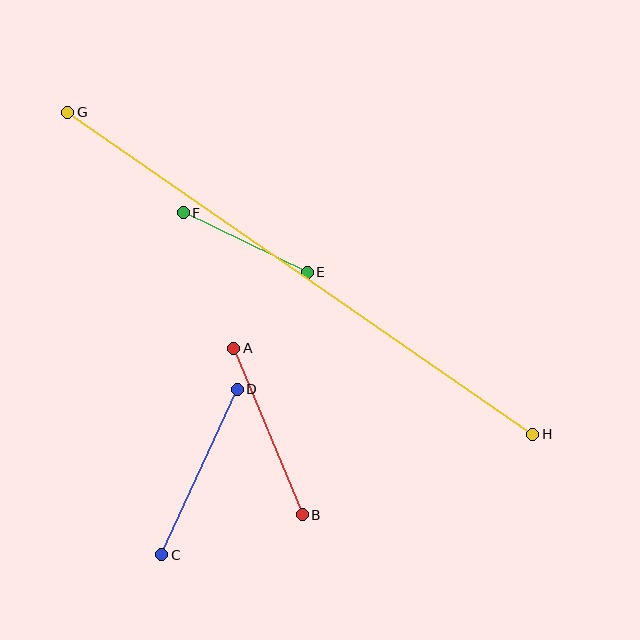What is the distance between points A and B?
The distance is approximately 180 pixels.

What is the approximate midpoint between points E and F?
The midpoint is at approximately (245, 243) pixels.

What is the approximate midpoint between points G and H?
The midpoint is at approximately (300, 273) pixels.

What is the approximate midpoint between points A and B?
The midpoint is at approximately (268, 431) pixels.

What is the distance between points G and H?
The distance is approximately 566 pixels.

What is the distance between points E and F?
The distance is approximately 138 pixels.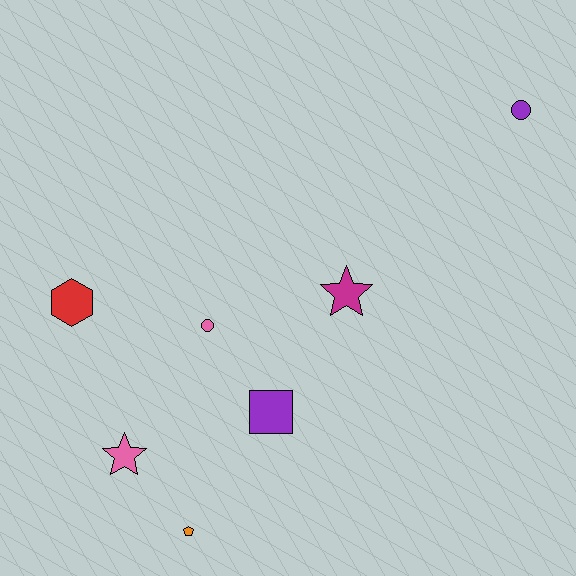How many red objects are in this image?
There is 1 red object.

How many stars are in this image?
There are 2 stars.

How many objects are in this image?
There are 7 objects.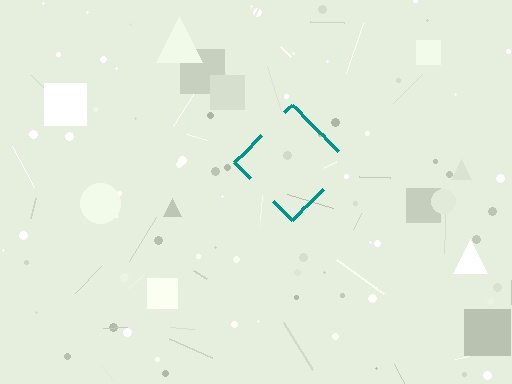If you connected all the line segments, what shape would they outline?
They would outline a diamond.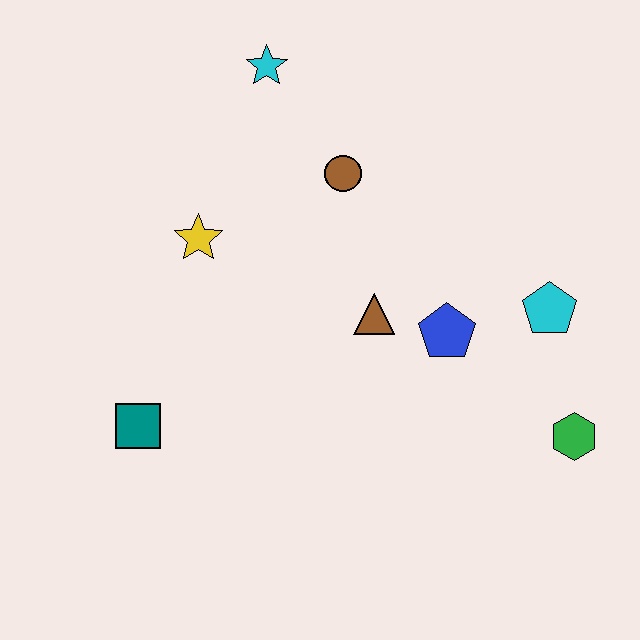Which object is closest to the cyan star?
The brown circle is closest to the cyan star.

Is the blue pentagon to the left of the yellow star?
No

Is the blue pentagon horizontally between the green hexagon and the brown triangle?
Yes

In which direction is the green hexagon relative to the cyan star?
The green hexagon is below the cyan star.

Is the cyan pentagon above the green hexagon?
Yes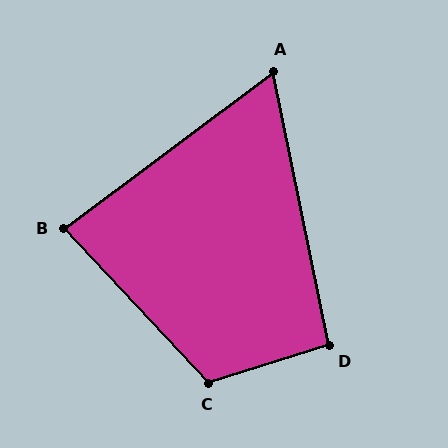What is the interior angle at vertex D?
Approximately 96 degrees (obtuse).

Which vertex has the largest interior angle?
C, at approximately 115 degrees.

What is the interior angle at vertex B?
Approximately 84 degrees (acute).